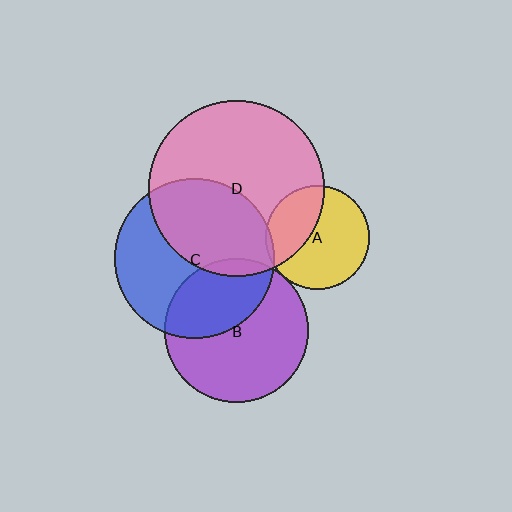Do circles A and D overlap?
Yes.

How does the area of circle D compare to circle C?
Approximately 1.2 times.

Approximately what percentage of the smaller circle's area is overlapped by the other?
Approximately 35%.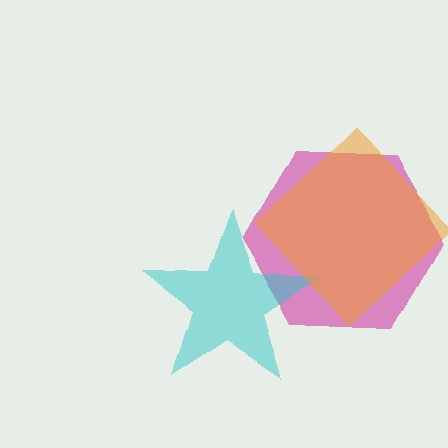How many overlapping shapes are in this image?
There are 3 overlapping shapes in the image.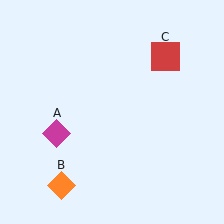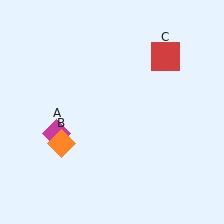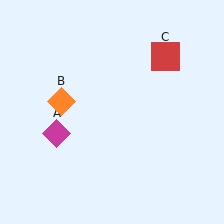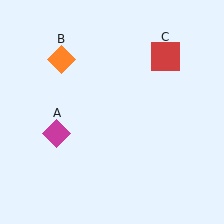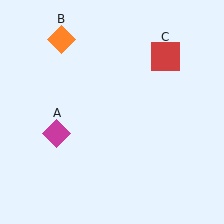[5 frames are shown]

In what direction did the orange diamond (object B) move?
The orange diamond (object B) moved up.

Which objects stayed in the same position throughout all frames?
Magenta diamond (object A) and red square (object C) remained stationary.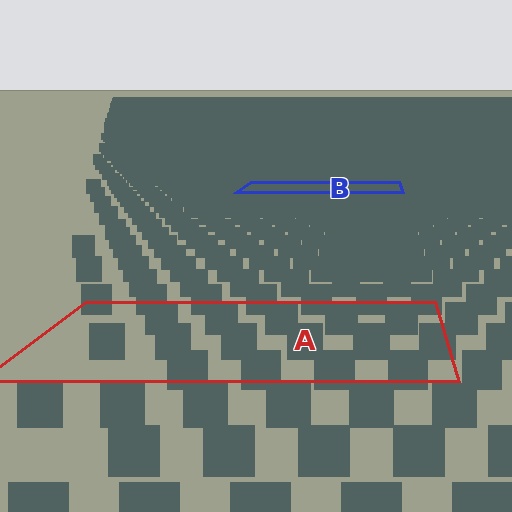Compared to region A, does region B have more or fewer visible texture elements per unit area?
Region B has more texture elements per unit area — they are packed more densely because it is farther away.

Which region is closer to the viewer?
Region A is closer. The texture elements there are larger and more spread out.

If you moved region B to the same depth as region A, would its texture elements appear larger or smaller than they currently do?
They would appear larger. At a closer depth, the same texture elements are projected at a bigger on-screen size.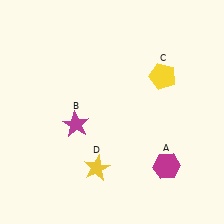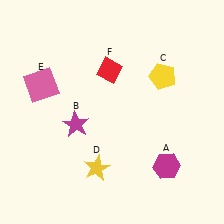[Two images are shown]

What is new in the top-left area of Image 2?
A red diamond (F) was added in the top-left area of Image 2.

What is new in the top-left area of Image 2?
A pink square (E) was added in the top-left area of Image 2.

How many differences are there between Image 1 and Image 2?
There are 2 differences between the two images.